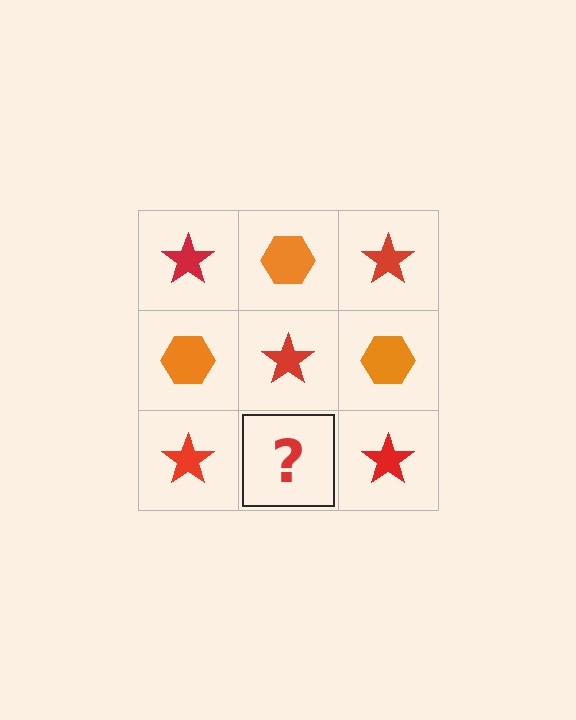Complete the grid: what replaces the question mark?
The question mark should be replaced with an orange hexagon.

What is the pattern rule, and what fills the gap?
The rule is that it alternates red star and orange hexagon in a checkerboard pattern. The gap should be filled with an orange hexagon.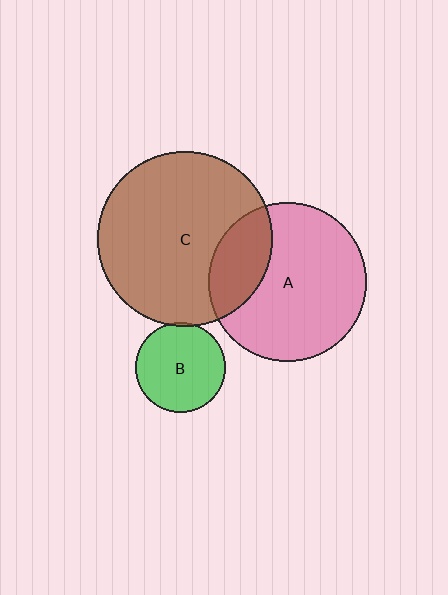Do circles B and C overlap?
Yes.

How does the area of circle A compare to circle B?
Approximately 3.1 times.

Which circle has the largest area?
Circle C (brown).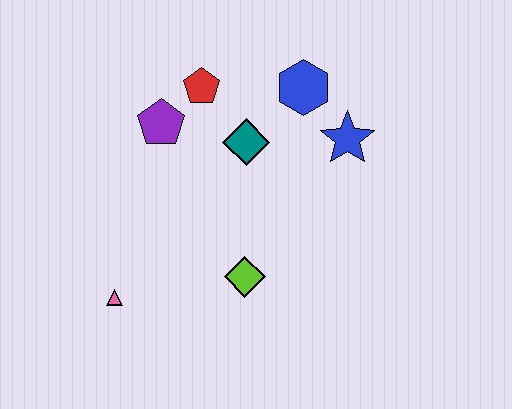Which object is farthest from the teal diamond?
The pink triangle is farthest from the teal diamond.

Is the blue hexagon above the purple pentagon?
Yes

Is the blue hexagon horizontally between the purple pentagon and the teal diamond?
No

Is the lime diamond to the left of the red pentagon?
No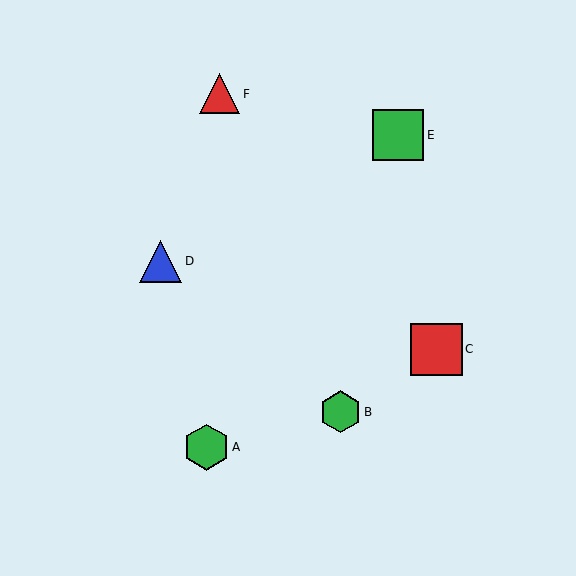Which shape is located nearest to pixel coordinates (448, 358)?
The red square (labeled C) at (436, 349) is nearest to that location.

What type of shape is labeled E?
Shape E is a green square.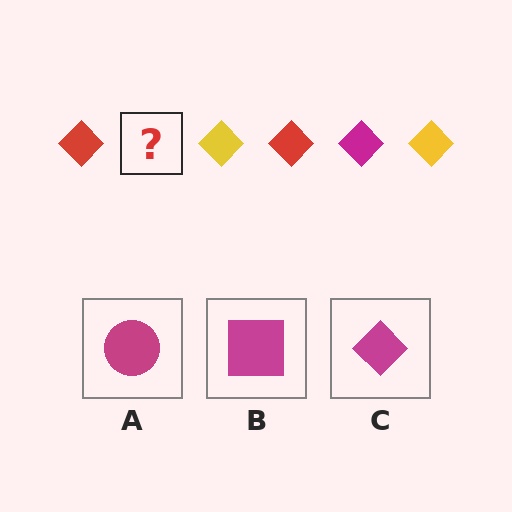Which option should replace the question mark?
Option C.